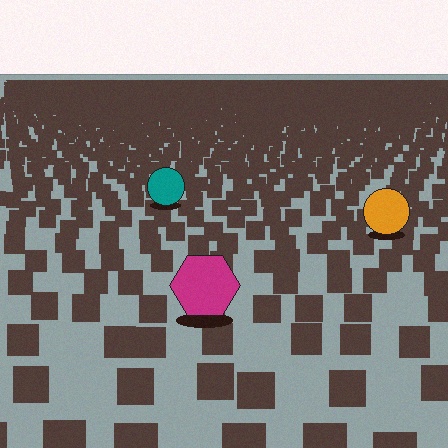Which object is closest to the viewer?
The magenta hexagon is closest. The texture marks near it are larger and more spread out.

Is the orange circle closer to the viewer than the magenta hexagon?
No. The magenta hexagon is closer — you can tell from the texture gradient: the ground texture is coarser near it.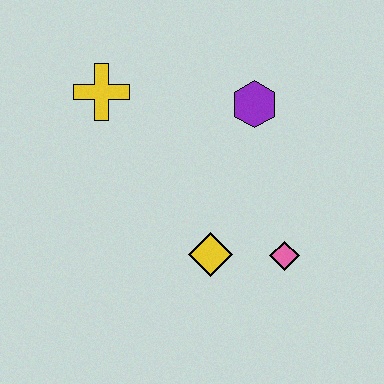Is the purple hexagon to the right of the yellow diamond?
Yes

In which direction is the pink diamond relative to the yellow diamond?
The pink diamond is to the right of the yellow diamond.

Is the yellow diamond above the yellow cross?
No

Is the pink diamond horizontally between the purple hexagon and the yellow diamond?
No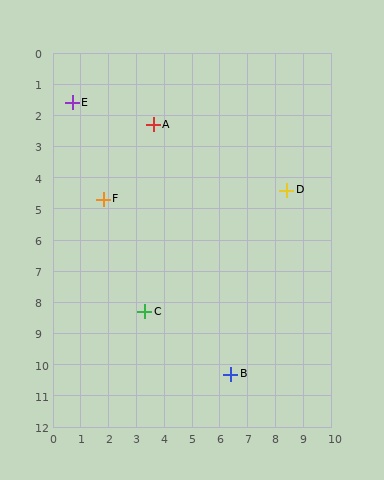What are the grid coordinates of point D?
Point D is at approximately (8.4, 4.4).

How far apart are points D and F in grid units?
Points D and F are about 6.6 grid units apart.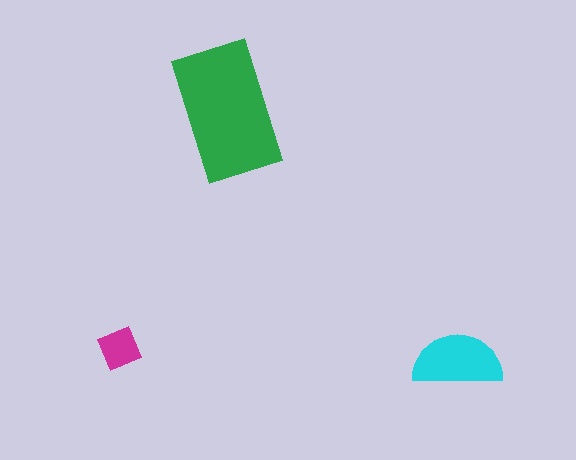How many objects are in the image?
There are 3 objects in the image.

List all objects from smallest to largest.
The magenta square, the cyan semicircle, the green rectangle.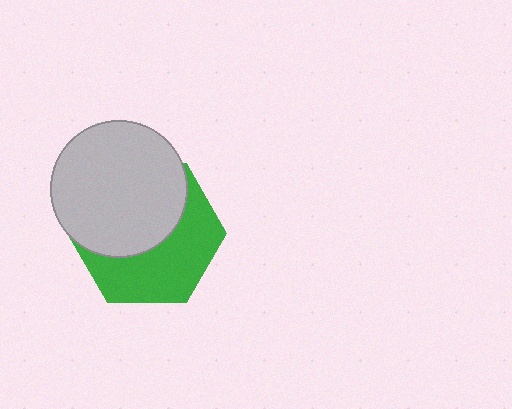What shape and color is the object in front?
The object in front is a light gray circle.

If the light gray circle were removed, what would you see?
You would see the complete green hexagon.